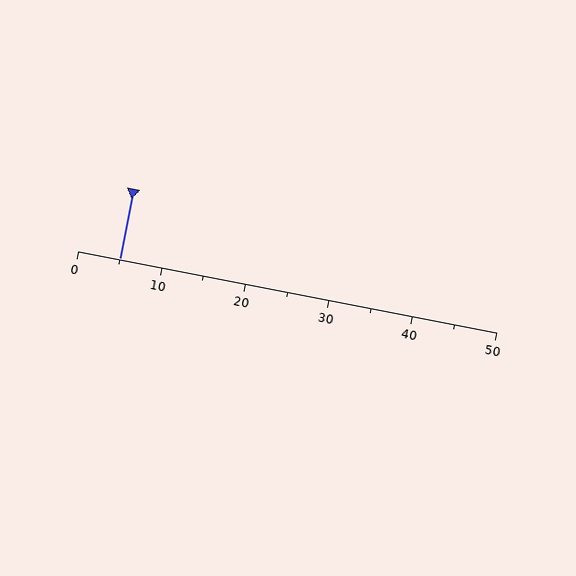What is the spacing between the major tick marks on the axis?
The major ticks are spaced 10 apart.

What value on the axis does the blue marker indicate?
The marker indicates approximately 5.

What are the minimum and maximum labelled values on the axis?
The axis runs from 0 to 50.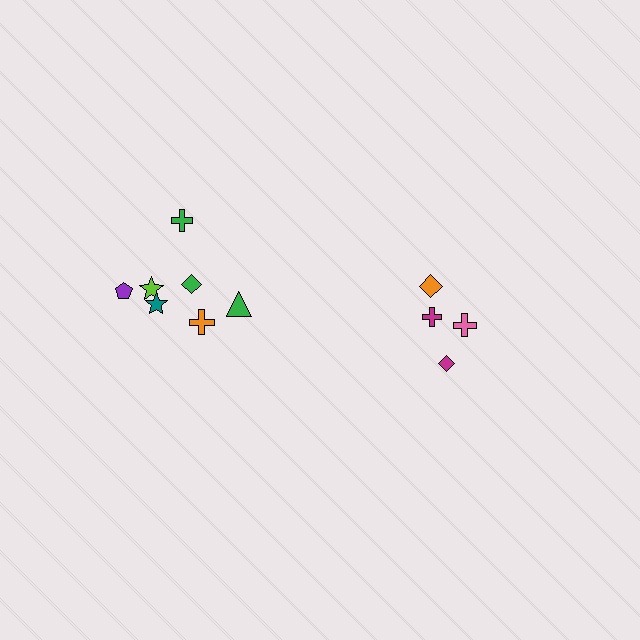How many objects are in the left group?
There are 7 objects.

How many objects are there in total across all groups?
There are 11 objects.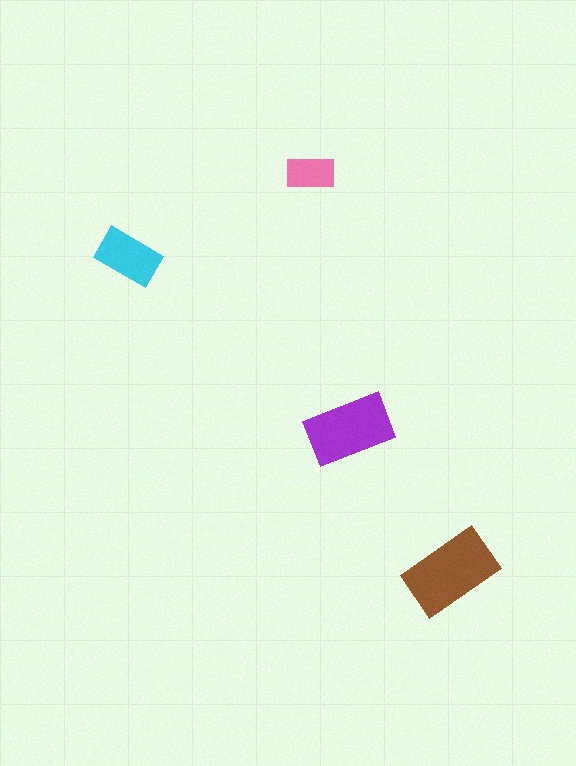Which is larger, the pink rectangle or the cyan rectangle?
The cyan one.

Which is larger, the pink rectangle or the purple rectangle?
The purple one.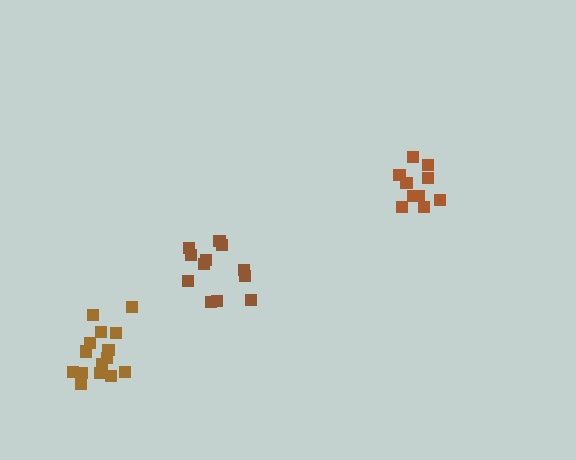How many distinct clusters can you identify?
There are 3 distinct clusters.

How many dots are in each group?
Group 1: 15 dots, Group 2: 12 dots, Group 3: 10 dots (37 total).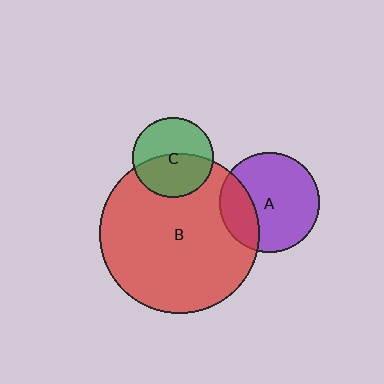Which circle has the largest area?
Circle B (red).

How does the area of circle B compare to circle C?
Approximately 4.0 times.